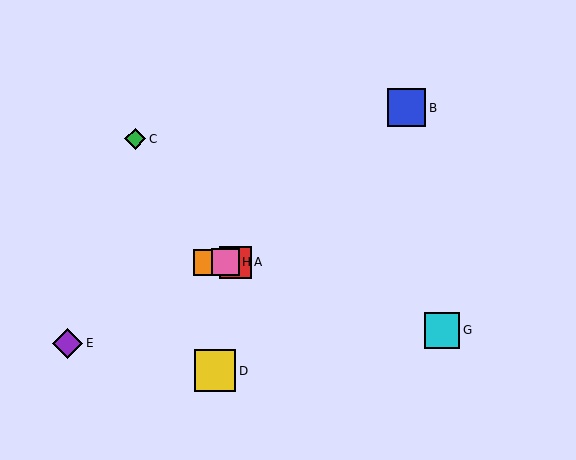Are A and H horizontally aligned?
Yes, both are at y≈262.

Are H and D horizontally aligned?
No, H is at y≈262 and D is at y≈371.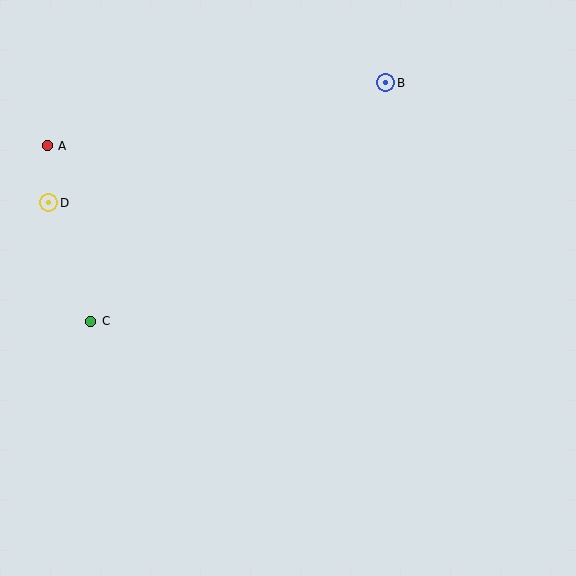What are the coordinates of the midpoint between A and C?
The midpoint between A and C is at (69, 234).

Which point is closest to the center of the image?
Point C at (91, 321) is closest to the center.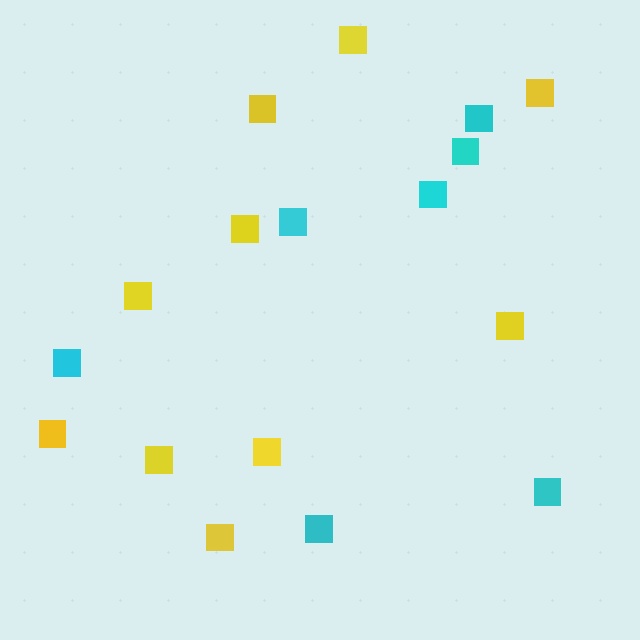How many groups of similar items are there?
There are 2 groups: one group of yellow squares (10) and one group of cyan squares (7).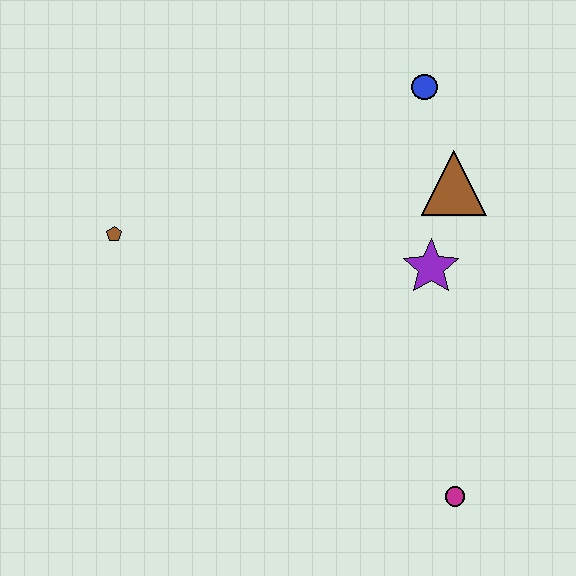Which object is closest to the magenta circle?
The purple star is closest to the magenta circle.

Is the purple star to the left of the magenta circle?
Yes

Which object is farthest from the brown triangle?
The brown pentagon is farthest from the brown triangle.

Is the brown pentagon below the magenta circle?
No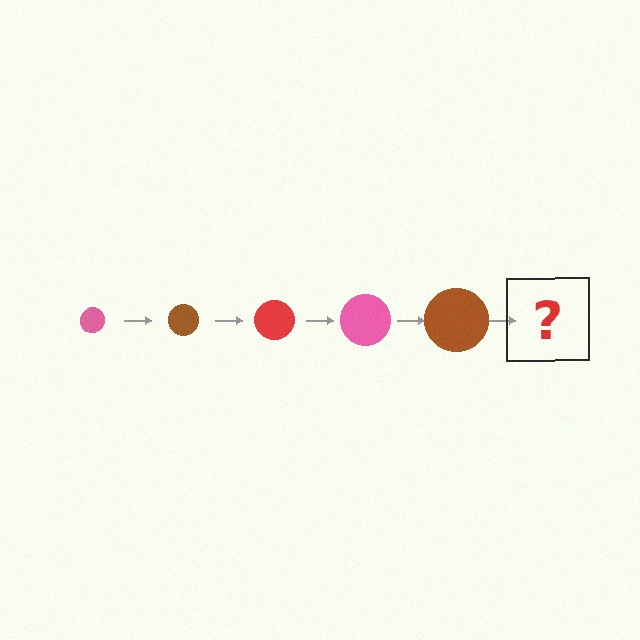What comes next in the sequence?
The next element should be a red circle, larger than the previous one.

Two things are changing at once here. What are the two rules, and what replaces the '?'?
The two rules are that the circle grows larger each step and the color cycles through pink, brown, and red. The '?' should be a red circle, larger than the previous one.